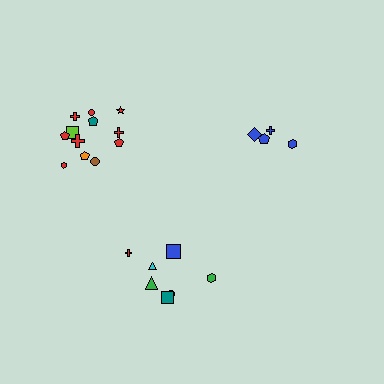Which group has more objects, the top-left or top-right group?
The top-left group.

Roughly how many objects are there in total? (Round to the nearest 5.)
Roughly 25 objects in total.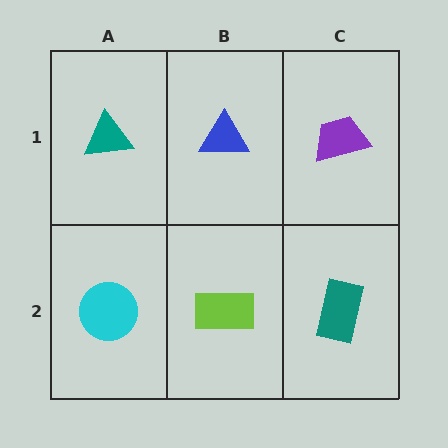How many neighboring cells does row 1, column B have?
3.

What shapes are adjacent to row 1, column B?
A lime rectangle (row 2, column B), a teal triangle (row 1, column A), a purple trapezoid (row 1, column C).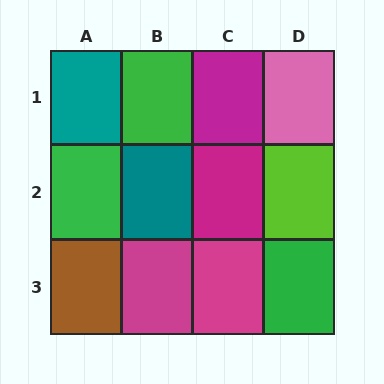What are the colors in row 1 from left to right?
Teal, green, magenta, pink.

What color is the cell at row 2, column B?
Teal.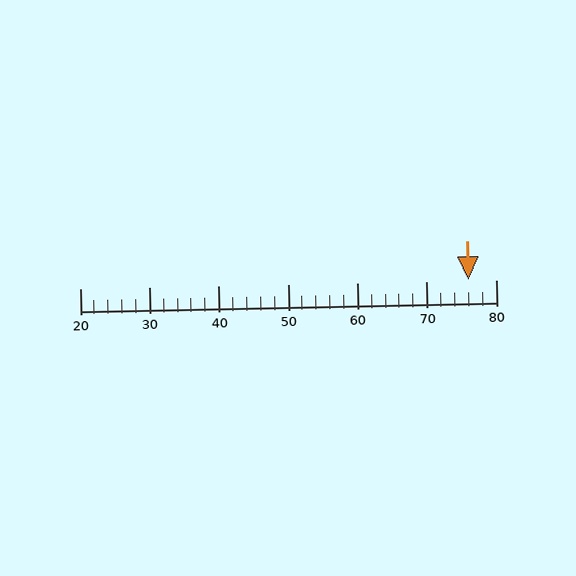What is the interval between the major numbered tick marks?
The major tick marks are spaced 10 units apart.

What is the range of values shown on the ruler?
The ruler shows values from 20 to 80.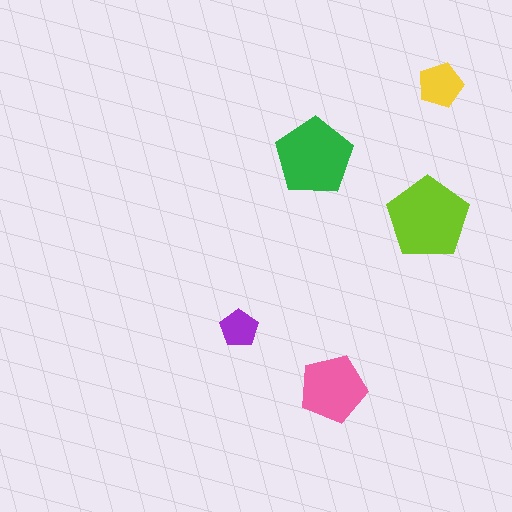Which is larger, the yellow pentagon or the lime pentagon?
The lime one.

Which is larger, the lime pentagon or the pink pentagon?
The lime one.